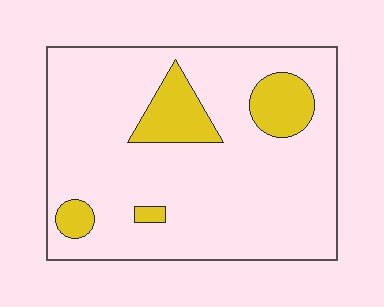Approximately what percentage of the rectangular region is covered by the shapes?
Approximately 15%.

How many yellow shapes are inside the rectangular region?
4.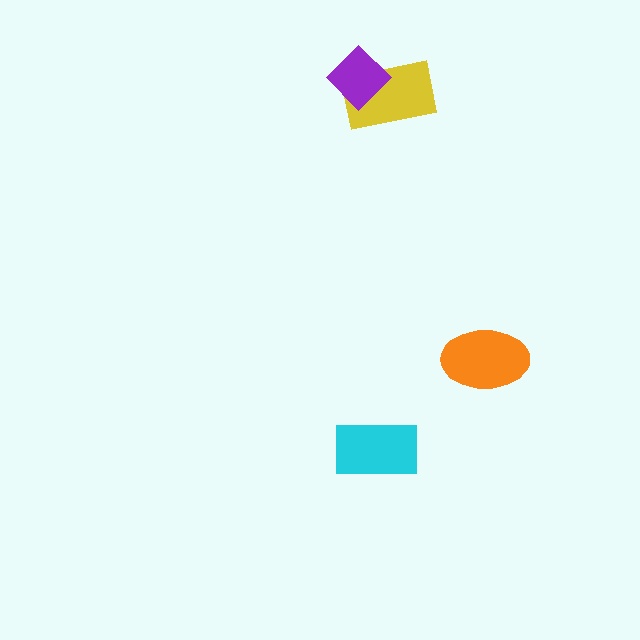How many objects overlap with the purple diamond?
1 object overlaps with the purple diamond.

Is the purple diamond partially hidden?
No, no other shape covers it.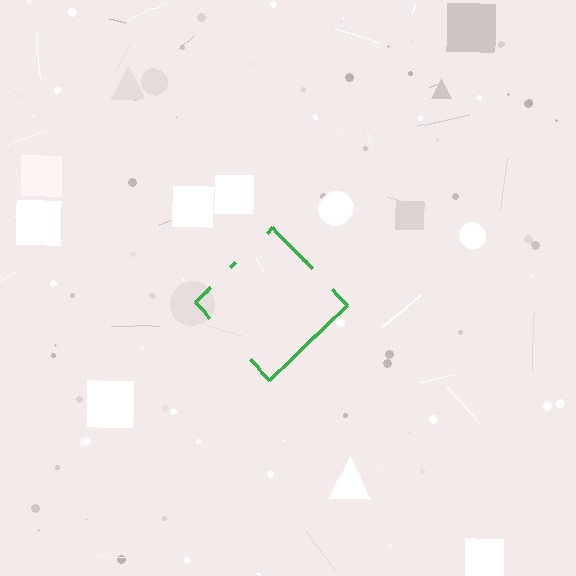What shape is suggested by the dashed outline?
The dashed outline suggests a diamond.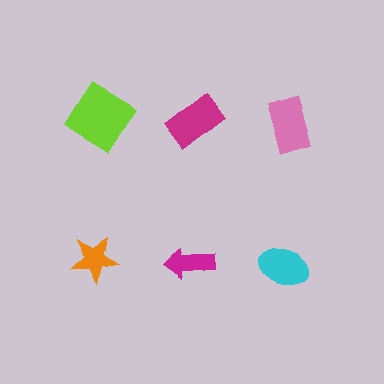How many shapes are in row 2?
3 shapes.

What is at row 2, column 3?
A cyan ellipse.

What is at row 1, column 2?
A magenta rectangle.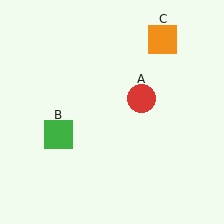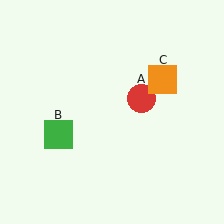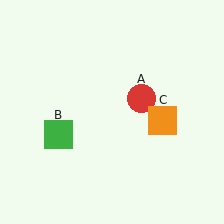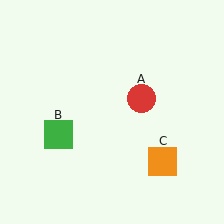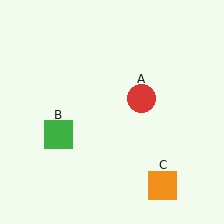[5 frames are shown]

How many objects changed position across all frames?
1 object changed position: orange square (object C).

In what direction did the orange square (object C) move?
The orange square (object C) moved down.